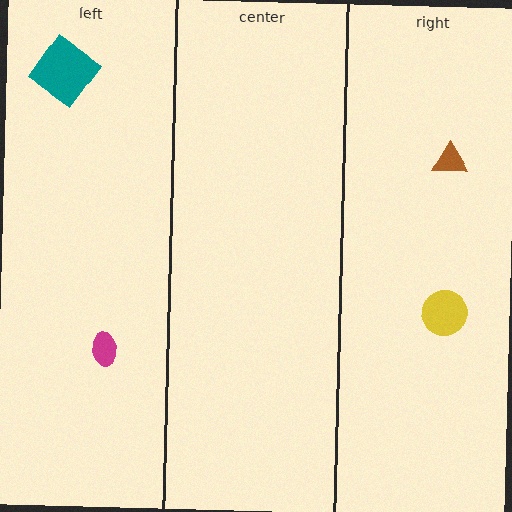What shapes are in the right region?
The brown triangle, the yellow circle.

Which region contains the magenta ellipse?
The left region.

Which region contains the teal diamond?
The left region.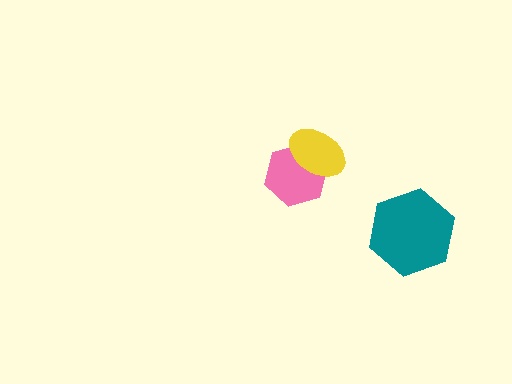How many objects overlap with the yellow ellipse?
1 object overlaps with the yellow ellipse.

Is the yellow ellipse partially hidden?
No, no other shape covers it.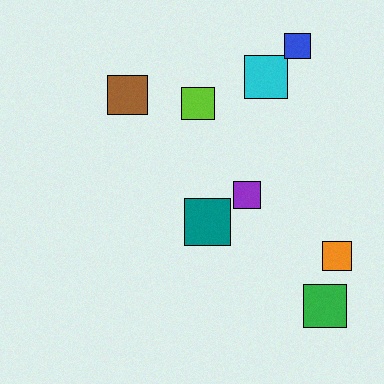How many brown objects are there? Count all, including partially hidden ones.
There is 1 brown object.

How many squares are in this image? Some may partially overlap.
There are 8 squares.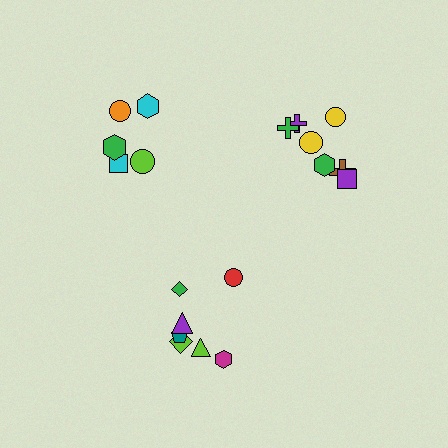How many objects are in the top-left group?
There are 5 objects.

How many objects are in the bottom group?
There are 7 objects.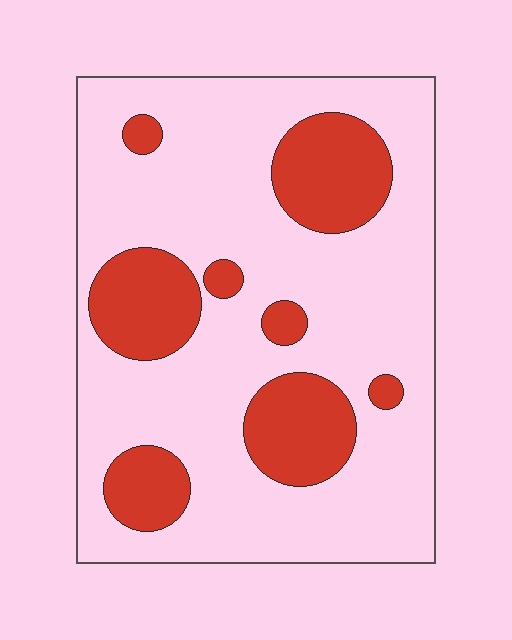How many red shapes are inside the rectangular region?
8.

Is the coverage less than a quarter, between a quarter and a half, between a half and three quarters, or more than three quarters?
Less than a quarter.